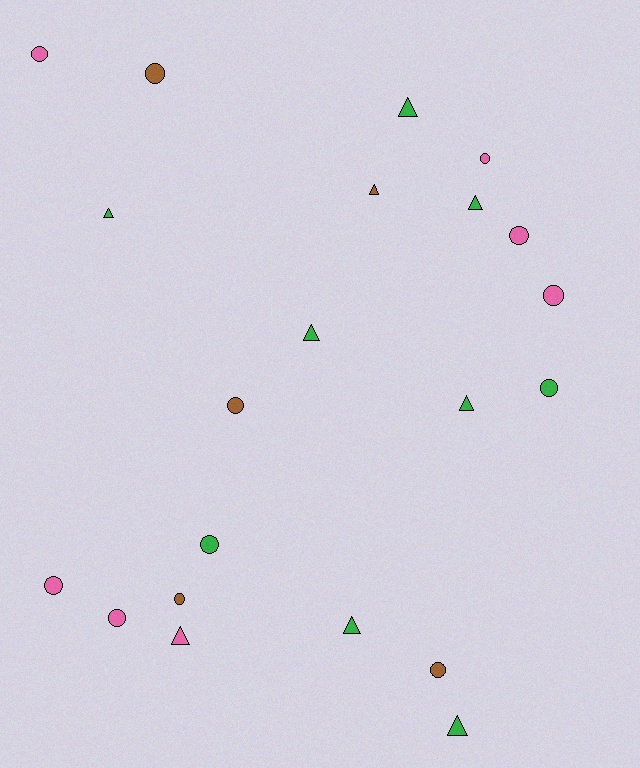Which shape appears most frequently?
Circle, with 12 objects.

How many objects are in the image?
There are 21 objects.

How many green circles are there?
There are 2 green circles.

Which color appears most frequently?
Green, with 9 objects.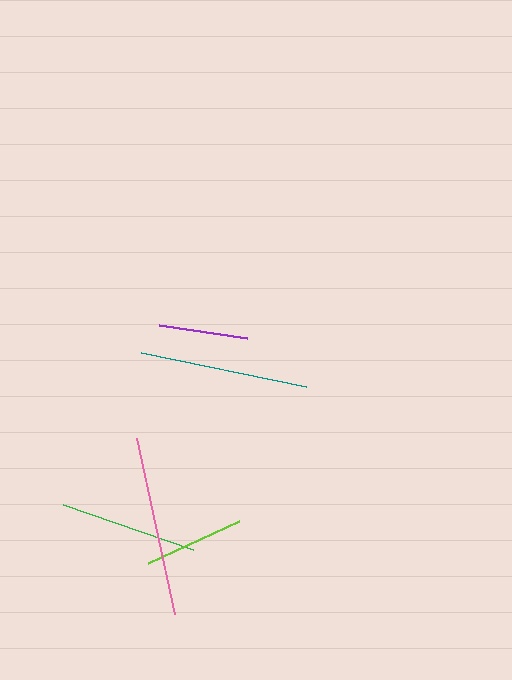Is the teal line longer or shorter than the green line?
The teal line is longer than the green line.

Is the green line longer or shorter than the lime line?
The green line is longer than the lime line.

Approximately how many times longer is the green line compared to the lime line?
The green line is approximately 1.4 times the length of the lime line.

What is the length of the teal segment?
The teal segment is approximately 168 pixels long.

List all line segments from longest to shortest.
From longest to shortest: pink, teal, green, lime, purple.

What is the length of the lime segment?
The lime segment is approximately 100 pixels long.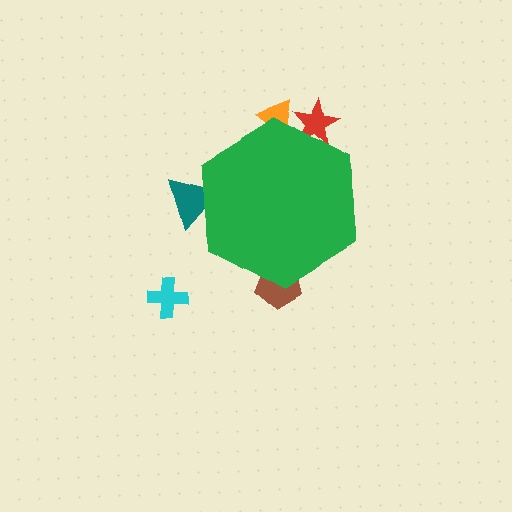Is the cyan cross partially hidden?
No, the cyan cross is fully visible.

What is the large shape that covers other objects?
A green hexagon.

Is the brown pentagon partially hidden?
Yes, the brown pentagon is partially hidden behind the green hexagon.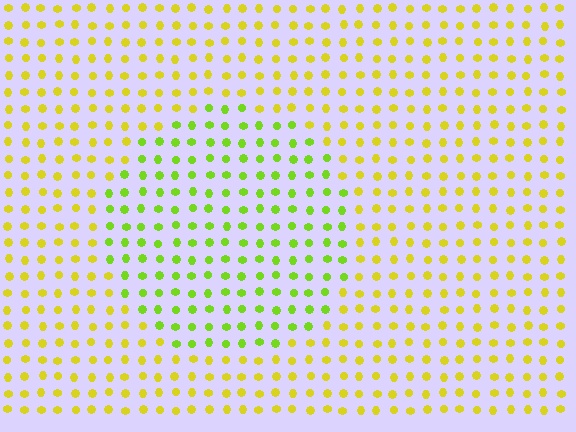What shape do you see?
I see a circle.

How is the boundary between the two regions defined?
The boundary is defined purely by a slight shift in hue (about 34 degrees). Spacing, size, and orientation are identical on both sides.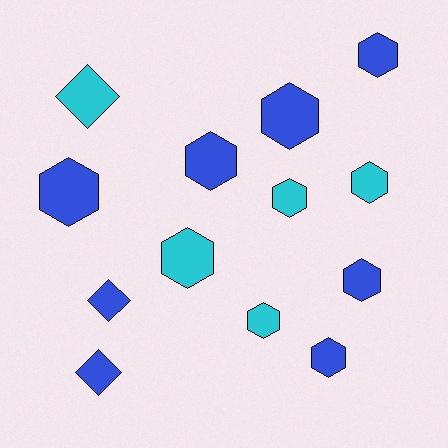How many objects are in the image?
There are 13 objects.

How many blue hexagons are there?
There are 6 blue hexagons.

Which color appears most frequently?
Blue, with 8 objects.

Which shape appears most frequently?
Hexagon, with 10 objects.